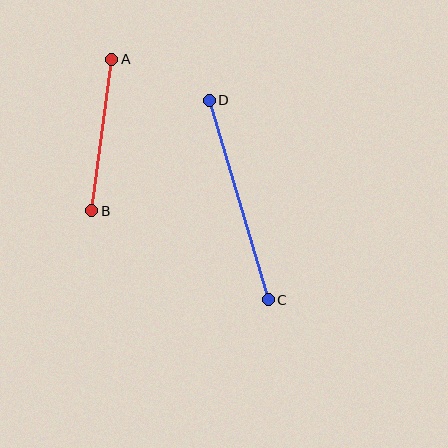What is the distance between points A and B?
The distance is approximately 153 pixels.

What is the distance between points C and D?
The distance is approximately 208 pixels.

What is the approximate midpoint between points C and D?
The midpoint is at approximately (239, 200) pixels.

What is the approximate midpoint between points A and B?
The midpoint is at approximately (102, 135) pixels.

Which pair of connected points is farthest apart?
Points C and D are farthest apart.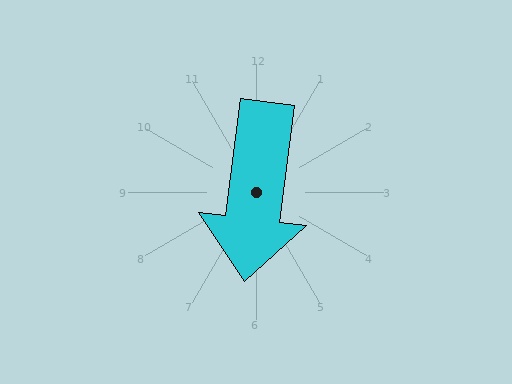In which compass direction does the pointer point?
South.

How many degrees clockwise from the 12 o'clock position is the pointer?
Approximately 187 degrees.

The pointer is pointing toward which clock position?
Roughly 6 o'clock.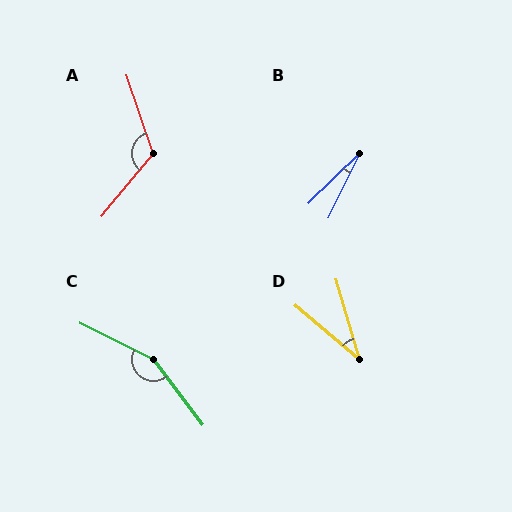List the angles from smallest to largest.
B (19°), D (33°), A (122°), C (154°).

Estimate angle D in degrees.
Approximately 33 degrees.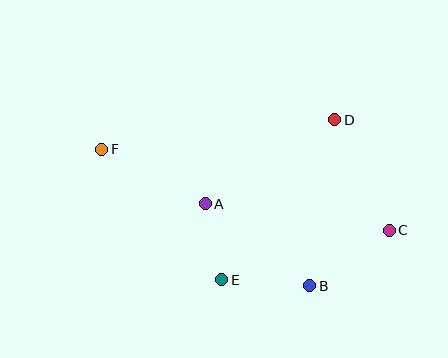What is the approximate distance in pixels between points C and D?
The distance between C and D is approximately 123 pixels.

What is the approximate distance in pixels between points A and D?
The distance between A and D is approximately 154 pixels.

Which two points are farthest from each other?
Points C and F are farthest from each other.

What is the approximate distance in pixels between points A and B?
The distance between A and B is approximately 133 pixels.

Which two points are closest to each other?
Points A and E are closest to each other.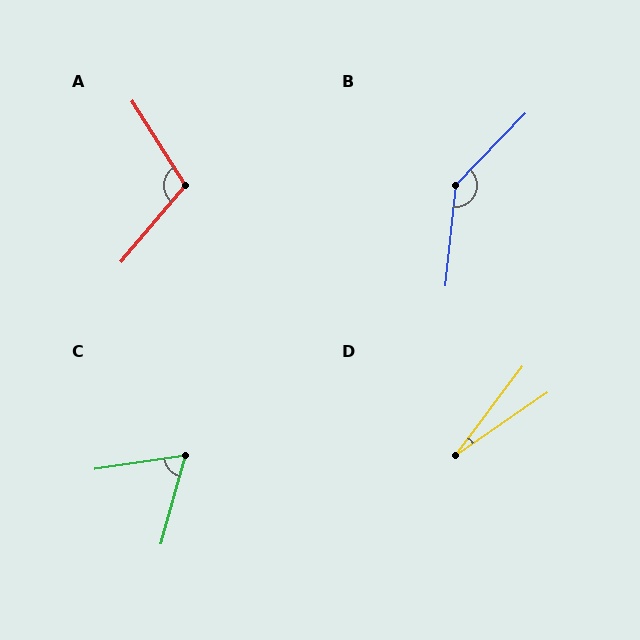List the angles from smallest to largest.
D (18°), C (66°), A (107°), B (142°).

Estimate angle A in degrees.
Approximately 107 degrees.